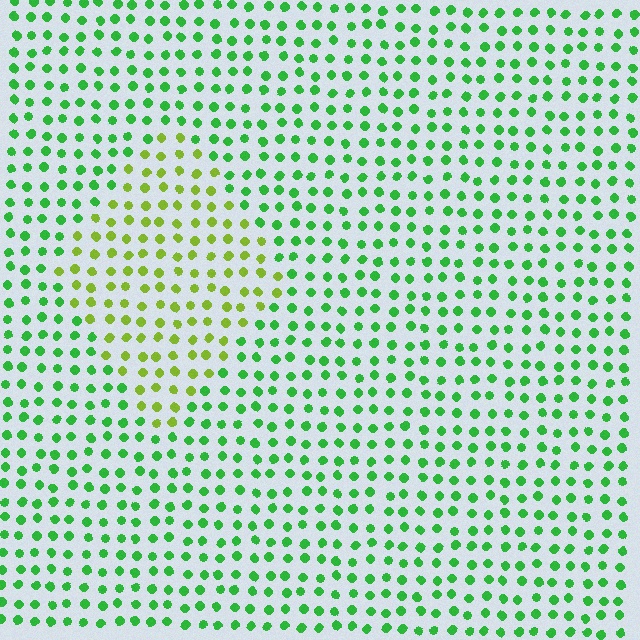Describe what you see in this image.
The image is filled with small green elements in a uniform arrangement. A diamond-shaped region is visible where the elements are tinted to a slightly different hue, forming a subtle color boundary.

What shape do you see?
I see a diamond.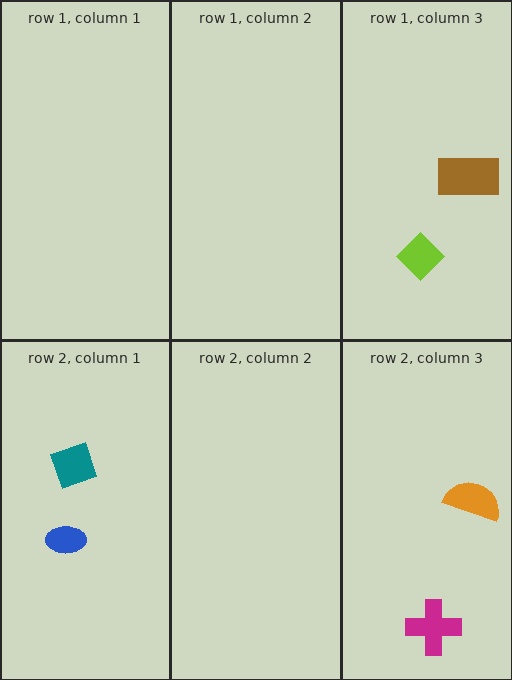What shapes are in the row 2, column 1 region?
The teal square, the blue ellipse.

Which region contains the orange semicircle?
The row 2, column 3 region.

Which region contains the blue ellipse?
The row 2, column 1 region.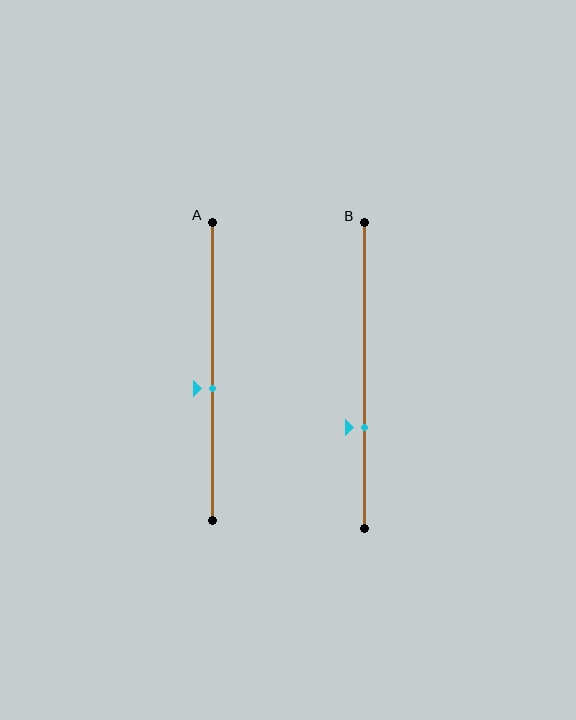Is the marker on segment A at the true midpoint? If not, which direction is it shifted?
No, the marker on segment A is shifted downward by about 6% of the segment length.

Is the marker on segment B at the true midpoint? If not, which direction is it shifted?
No, the marker on segment B is shifted downward by about 17% of the segment length.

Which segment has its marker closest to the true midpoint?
Segment A has its marker closest to the true midpoint.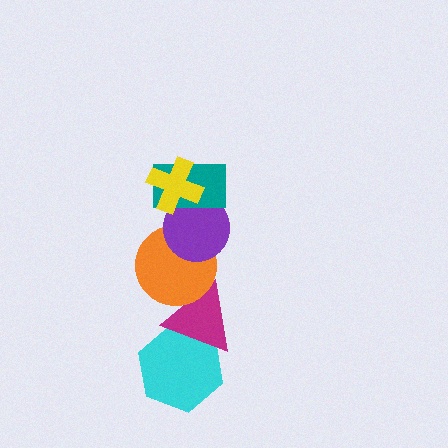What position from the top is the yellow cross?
The yellow cross is 1st from the top.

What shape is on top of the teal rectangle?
The yellow cross is on top of the teal rectangle.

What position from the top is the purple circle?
The purple circle is 3rd from the top.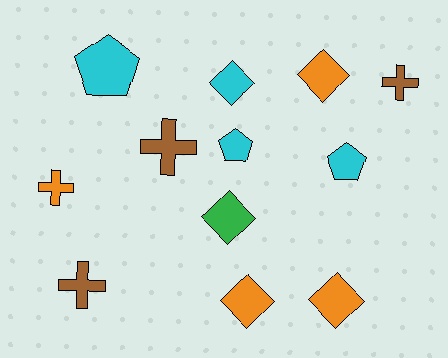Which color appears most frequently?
Orange, with 4 objects.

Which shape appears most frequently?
Diamond, with 5 objects.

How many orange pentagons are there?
There are no orange pentagons.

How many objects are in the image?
There are 12 objects.